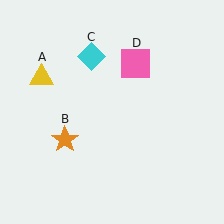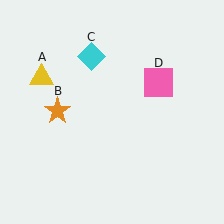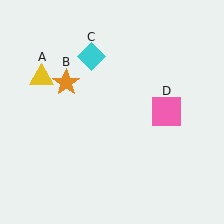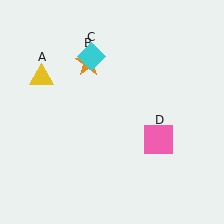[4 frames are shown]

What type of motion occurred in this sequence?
The orange star (object B), pink square (object D) rotated clockwise around the center of the scene.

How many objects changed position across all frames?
2 objects changed position: orange star (object B), pink square (object D).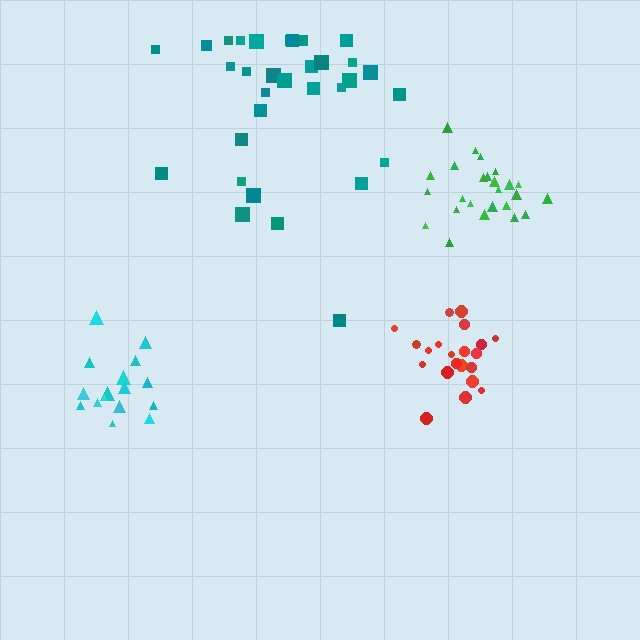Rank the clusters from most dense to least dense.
green, red, cyan, teal.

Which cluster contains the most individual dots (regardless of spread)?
Teal (32).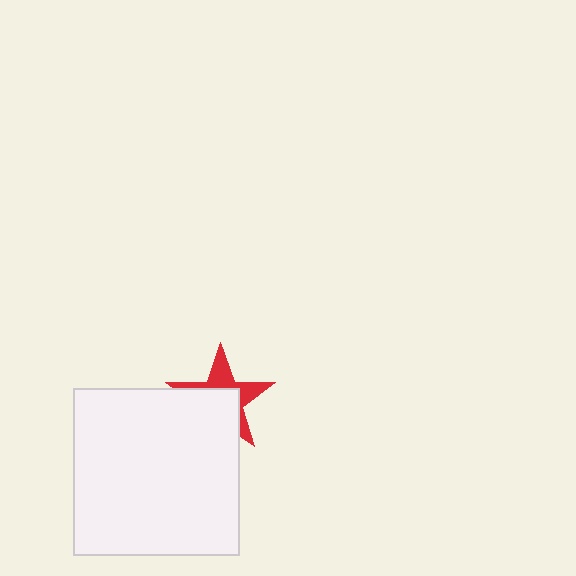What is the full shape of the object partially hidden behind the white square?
The partially hidden object is a red star.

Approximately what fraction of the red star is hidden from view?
Roughly 55% of the red star is hidden behind the white square.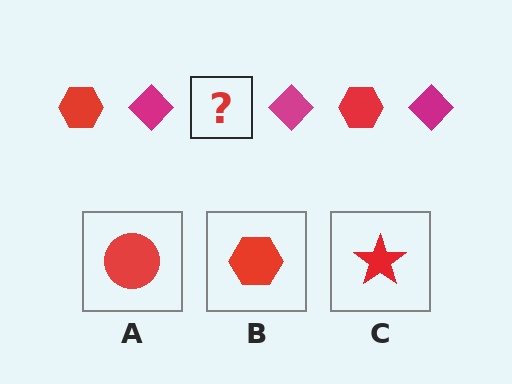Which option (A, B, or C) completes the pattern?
B.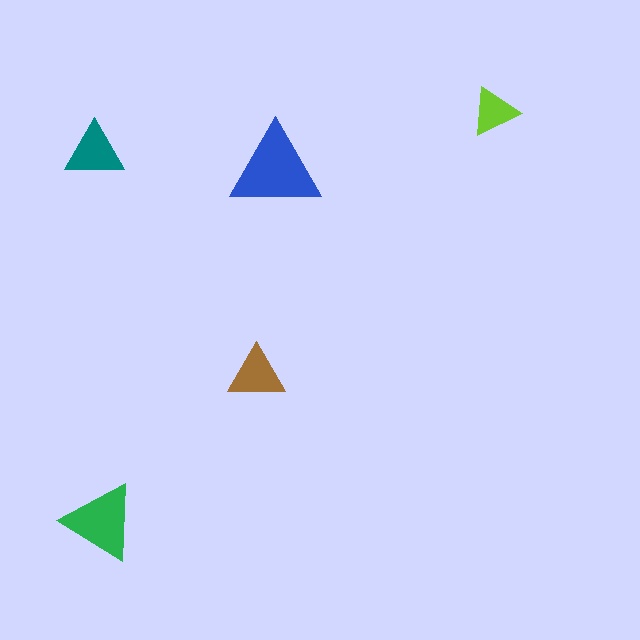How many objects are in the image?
There are 5 objects in the image.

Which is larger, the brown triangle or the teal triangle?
The teal one.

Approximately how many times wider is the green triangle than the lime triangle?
About 1.5 times wider.